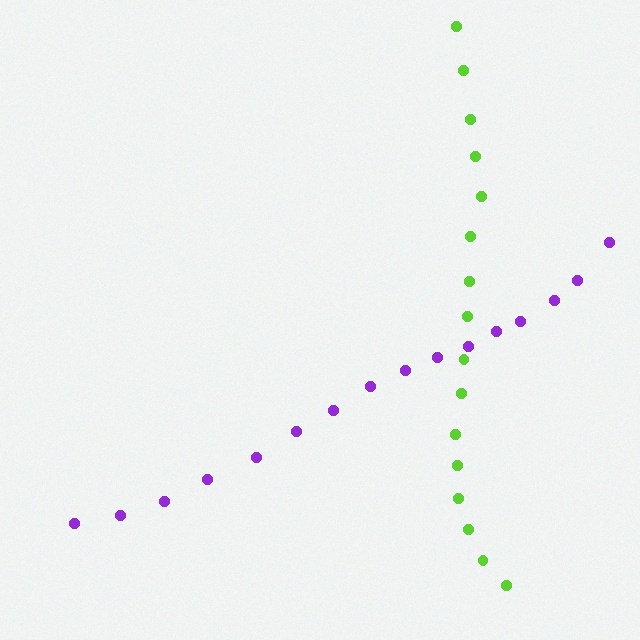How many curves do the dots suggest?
There are 2 distinct paths.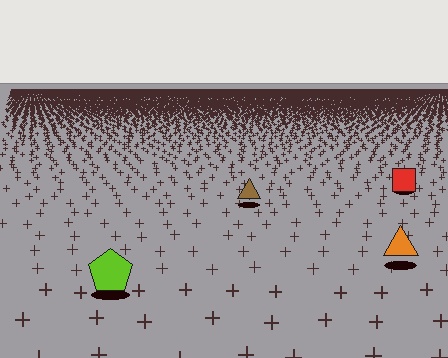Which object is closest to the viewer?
The lime pentagon is closest. The texture marks near it are larger and more spread out.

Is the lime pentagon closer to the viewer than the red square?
Yes. The lime pentagon is closer — you can tell from the texture gradient: the ground texture is coarser near it.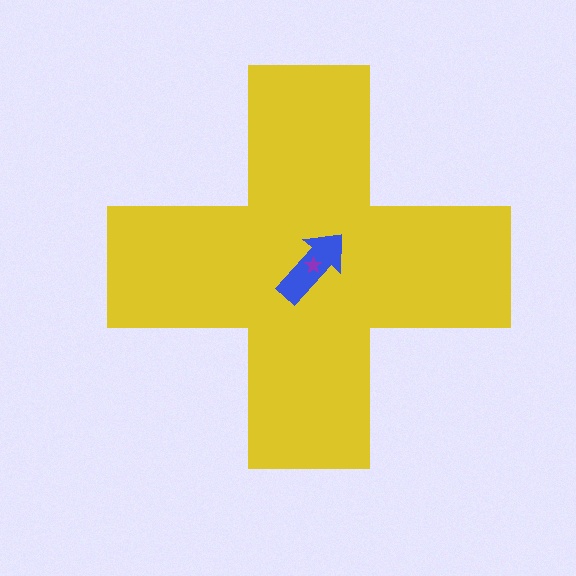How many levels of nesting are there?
3.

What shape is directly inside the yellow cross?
The blue arrow.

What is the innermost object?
The purple star.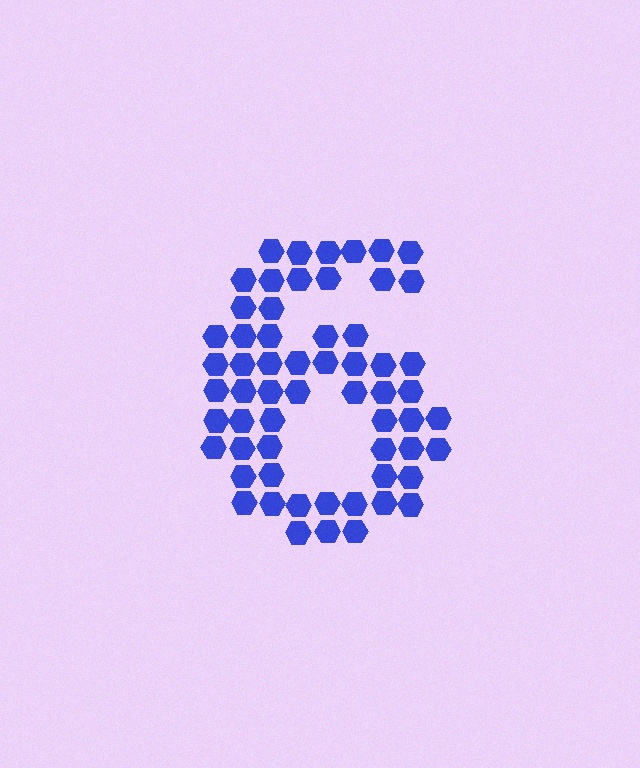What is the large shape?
The large shape is the digit 6.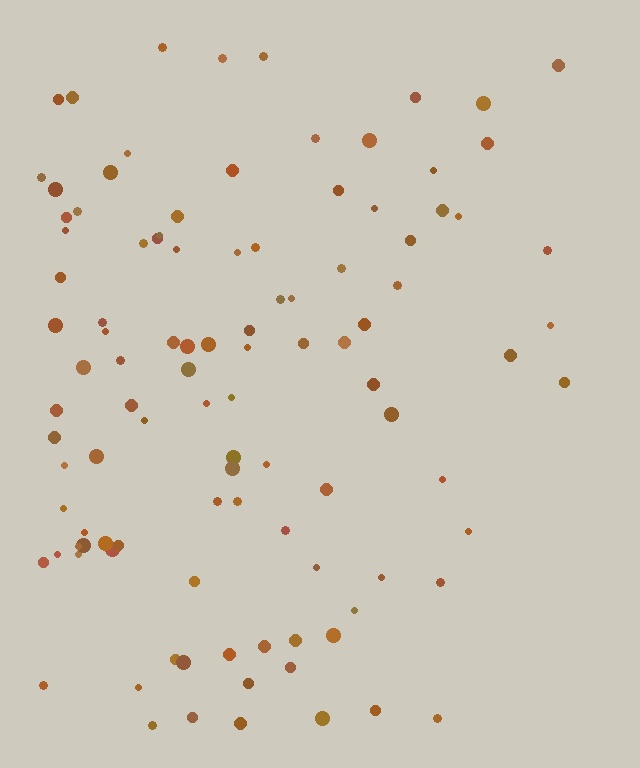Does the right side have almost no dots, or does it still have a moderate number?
Still a moderate number, just noticeably fewer than the left.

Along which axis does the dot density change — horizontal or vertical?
Horizontal.